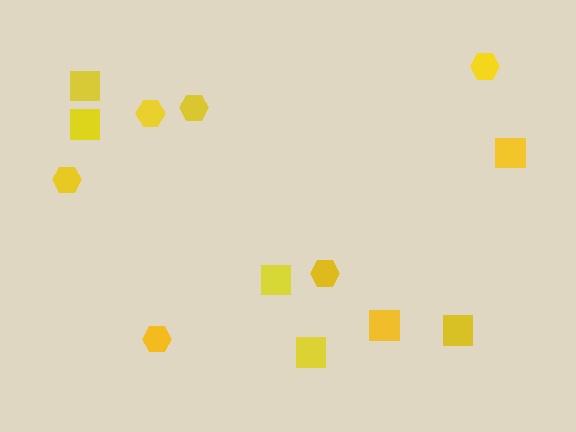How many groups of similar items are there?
There are 2 groups: one group of hexagons (6) and one group of squares (7).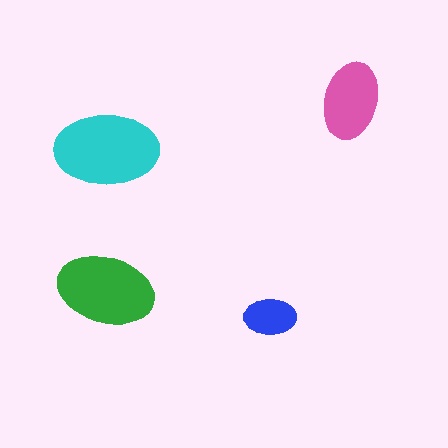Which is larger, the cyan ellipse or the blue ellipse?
The cyan one.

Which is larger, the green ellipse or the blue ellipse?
The green one.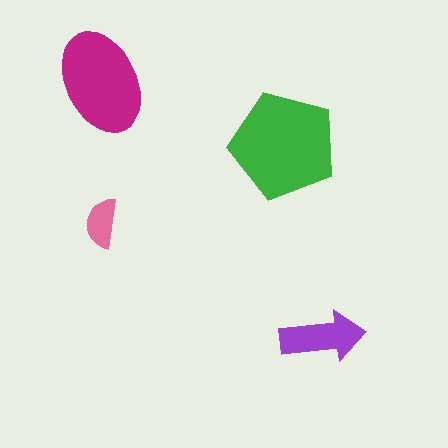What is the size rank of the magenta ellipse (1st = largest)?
2nd.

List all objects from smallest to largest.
The pink semicircle, the purple arrow, the magenta ellipse, the green pentagon.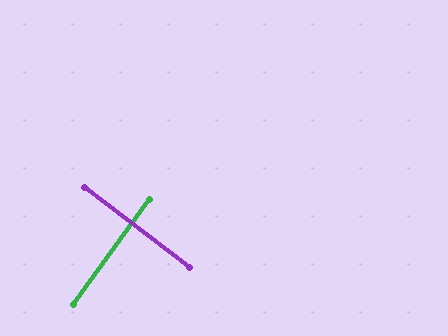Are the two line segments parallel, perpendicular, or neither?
Perpendicular — they meet at approximately 89°.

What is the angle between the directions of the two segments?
Approximately 89 degrees.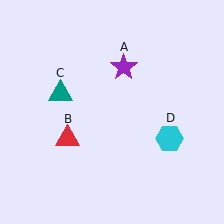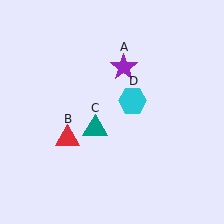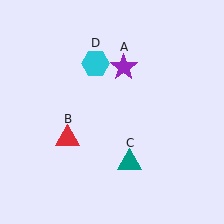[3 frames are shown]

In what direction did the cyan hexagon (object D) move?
The cyan hexagon (object D) moved up and to the left.